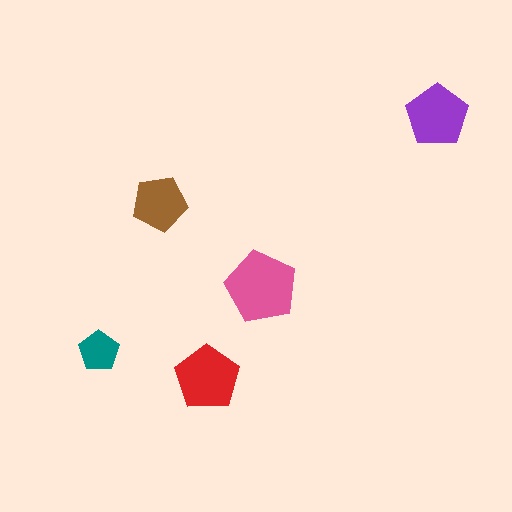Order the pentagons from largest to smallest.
the pink one, the red one, the purple one, the brown one, the teal one.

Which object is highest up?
The purple pentagon is topmost.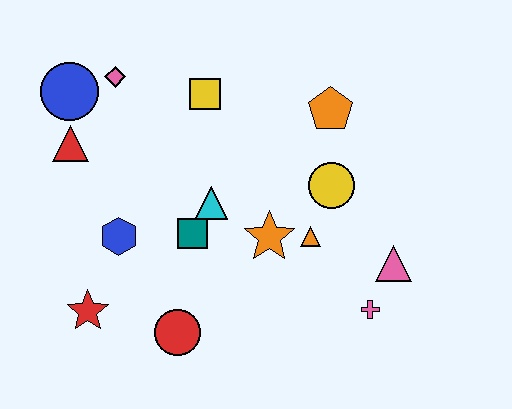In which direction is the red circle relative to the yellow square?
The red circle is below the yellow square.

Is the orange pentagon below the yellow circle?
No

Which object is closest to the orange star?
The orange triangle is closest to the orange star.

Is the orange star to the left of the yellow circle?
Yes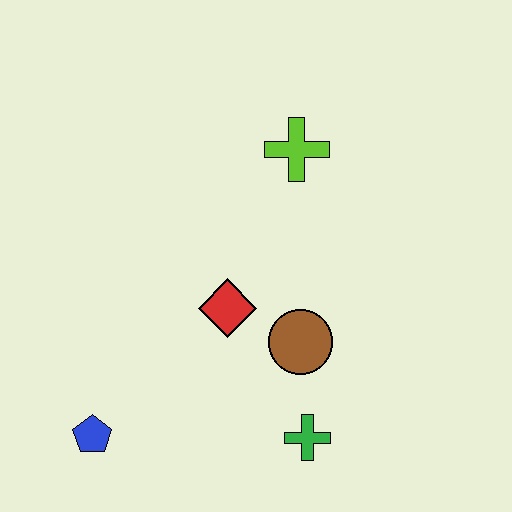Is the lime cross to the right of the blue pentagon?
Yes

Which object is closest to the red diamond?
The brown circle is closest to the red diamond.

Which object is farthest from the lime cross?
The blue pentagon is farthest from the lime cross.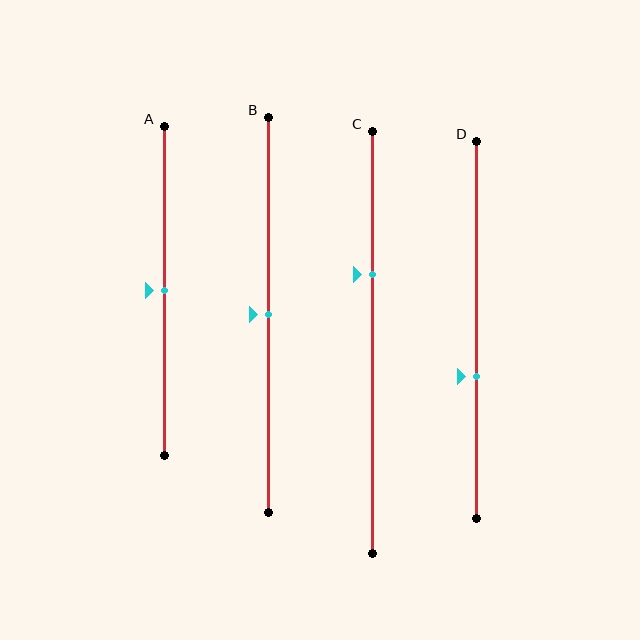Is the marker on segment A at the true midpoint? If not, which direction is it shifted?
Yes, the marker on segment A is at the true midpoint.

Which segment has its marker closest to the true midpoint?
Segment A has its marker closest to the true midpoint.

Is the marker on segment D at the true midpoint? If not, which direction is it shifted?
No, the marker on segment D is shifted downward by about 12% of the segment length.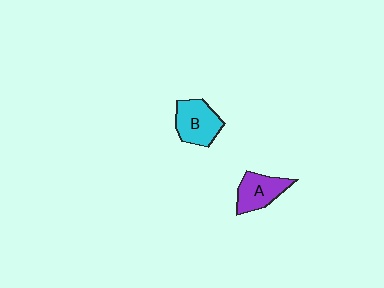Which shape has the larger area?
Shape B (cyan).